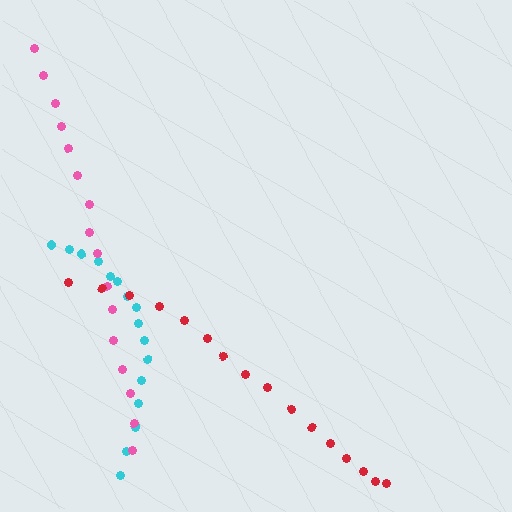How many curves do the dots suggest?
There are 3 distinct paths.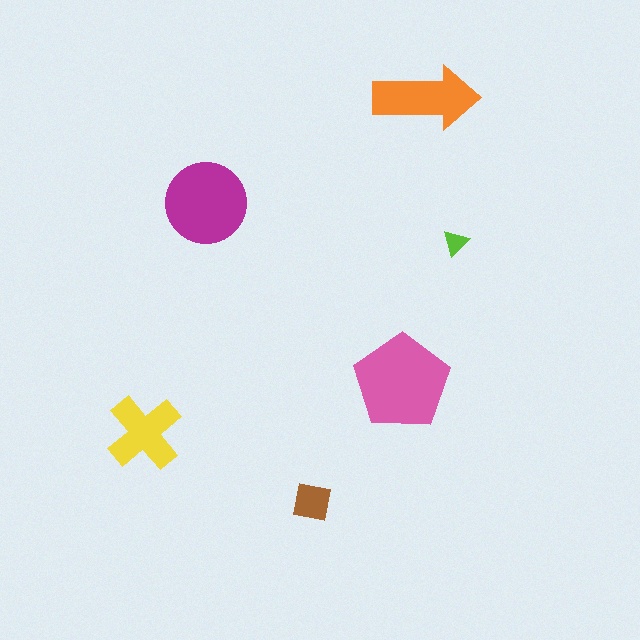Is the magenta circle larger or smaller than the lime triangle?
Larger.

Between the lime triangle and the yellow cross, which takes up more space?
The yellow cross.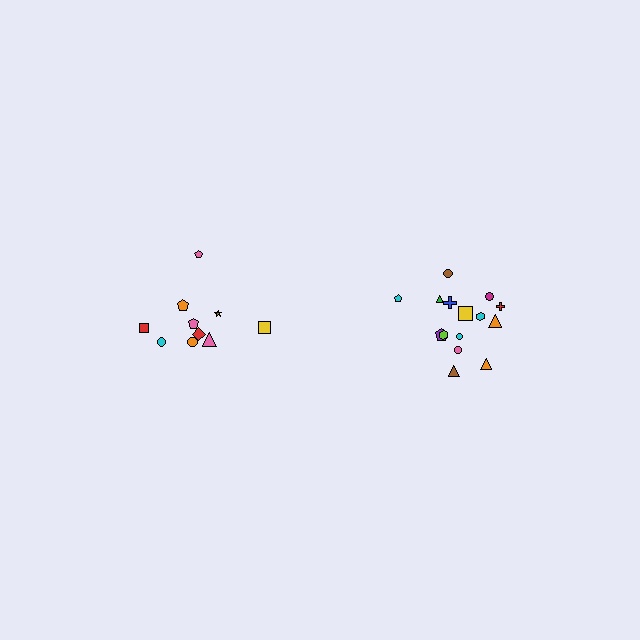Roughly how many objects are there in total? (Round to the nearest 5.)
Roughly 25 objects in total.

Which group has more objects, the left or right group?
The right group.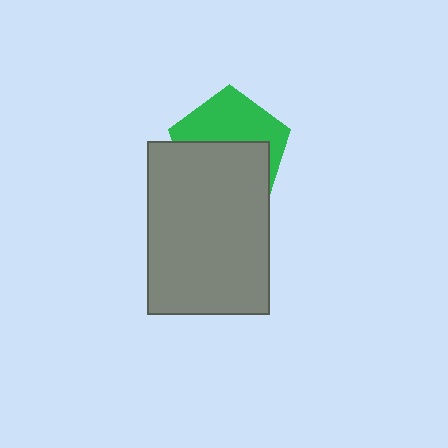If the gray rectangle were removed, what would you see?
You would see the complete green pentagon.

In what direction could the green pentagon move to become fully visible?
The green pentagon could move up. That would shift it out from behind the gray rectangle entirely.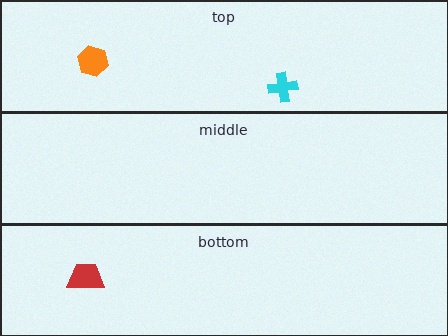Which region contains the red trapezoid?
The bottom region.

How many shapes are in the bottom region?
1.